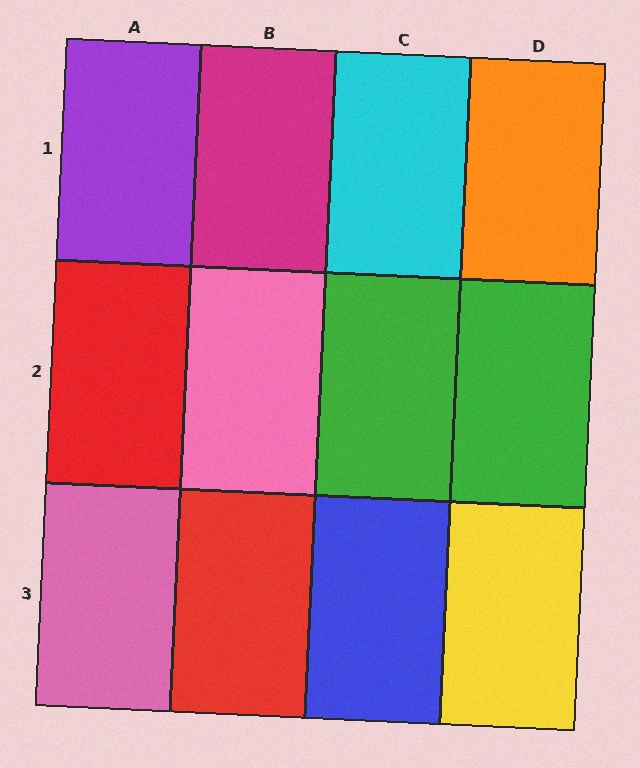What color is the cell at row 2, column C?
Green.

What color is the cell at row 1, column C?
Cyan.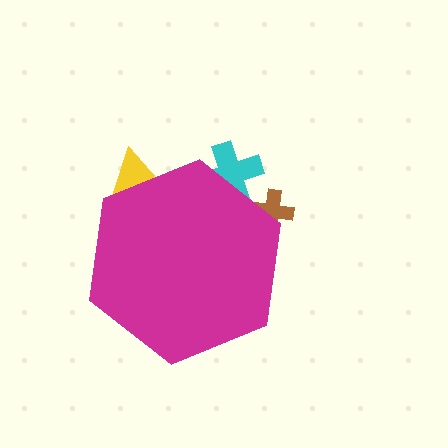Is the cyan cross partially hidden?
Yes, the cyan cross is partially hidden behind the magenta hexagon.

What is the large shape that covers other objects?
A magenta hexagon.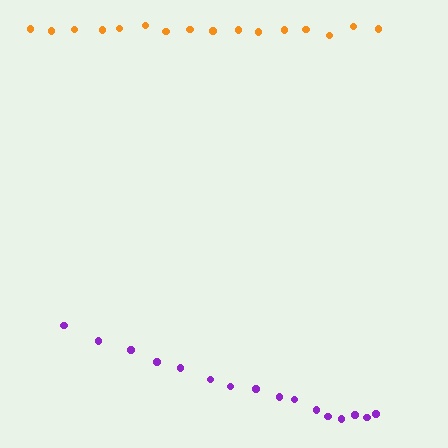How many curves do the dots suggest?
There are 2 distinct paths.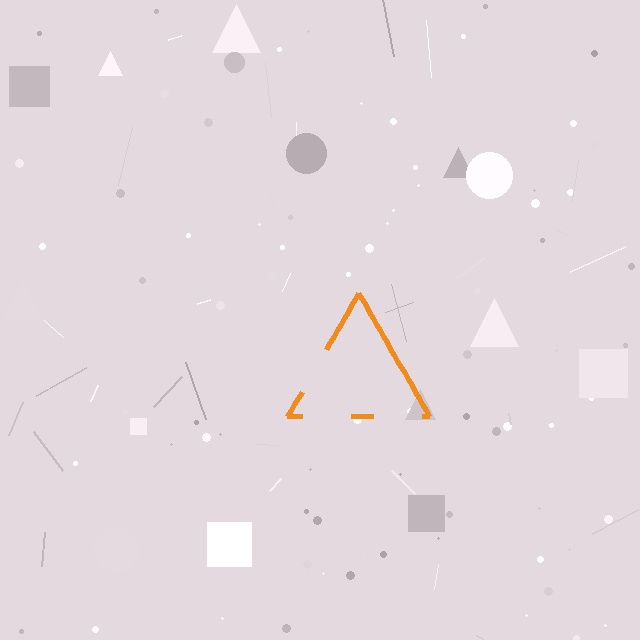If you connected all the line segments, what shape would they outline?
They would outline a triangle.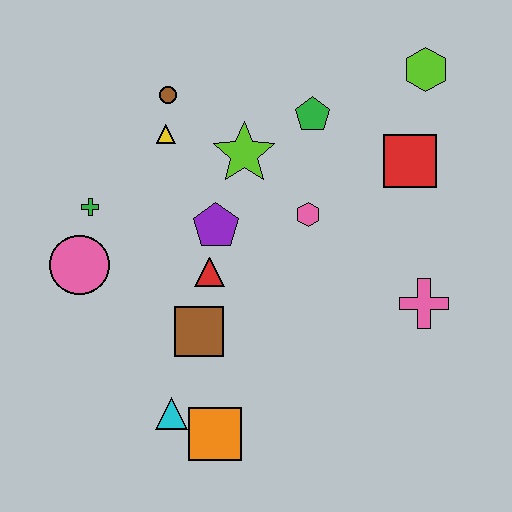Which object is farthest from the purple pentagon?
The lime hexagon is farthest from the purple pentagon.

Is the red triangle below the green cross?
Yes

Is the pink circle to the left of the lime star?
Yes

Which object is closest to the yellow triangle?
The brown circle is closest to the yellow triangle.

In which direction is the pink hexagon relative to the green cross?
The pink hexagon is to the right of the green cross.